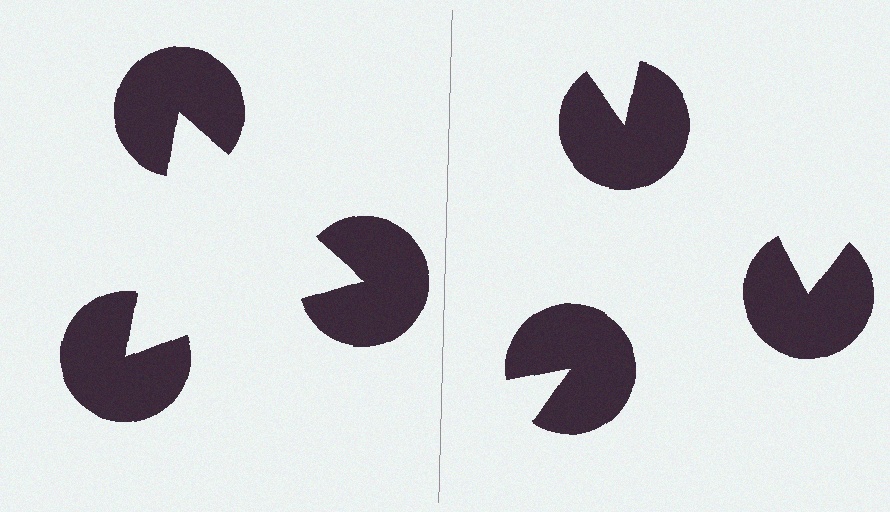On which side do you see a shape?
An illusory triangle appears on the left side. On the right side the wedge cuts are rotated, so no coherent shape forms.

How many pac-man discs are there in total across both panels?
6 — 3 on each side.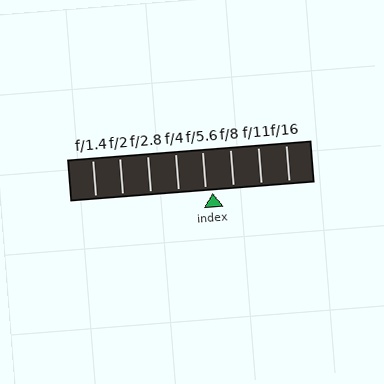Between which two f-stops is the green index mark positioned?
The index mark is between f/5.6 and f/8.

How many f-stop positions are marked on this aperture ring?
There are 8 f-stop positions marked.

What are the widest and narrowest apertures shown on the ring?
The widest aperture shown is f/1.4 and the narrowest is f/16.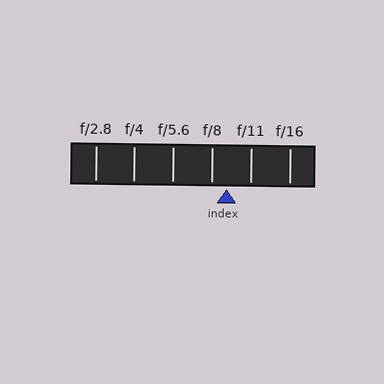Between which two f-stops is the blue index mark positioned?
The index mark is between f/8 and f/11.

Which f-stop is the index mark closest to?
The index mark is closest to f/8.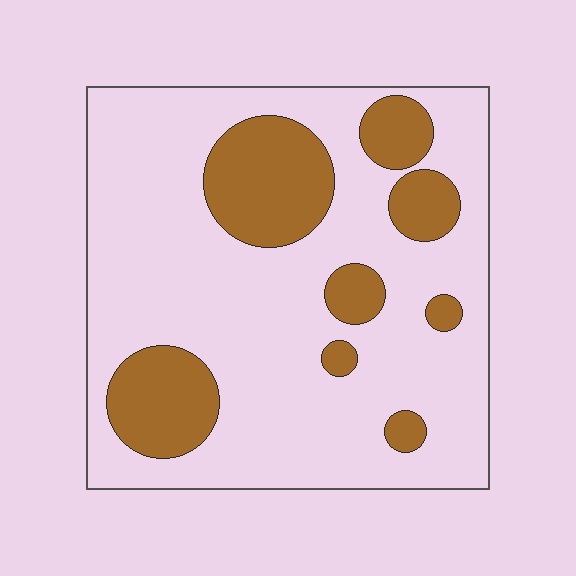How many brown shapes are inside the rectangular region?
8.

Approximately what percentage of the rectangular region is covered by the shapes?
Approximately 25%.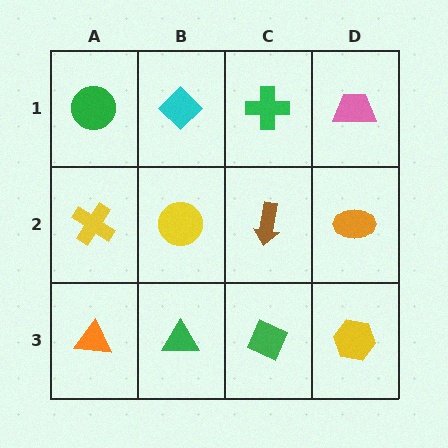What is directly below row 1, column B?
A yellow circle.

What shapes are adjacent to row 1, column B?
A yellow circle (row 2, column B), a green circle (row 1, column A), a green cross (row 1, column C).